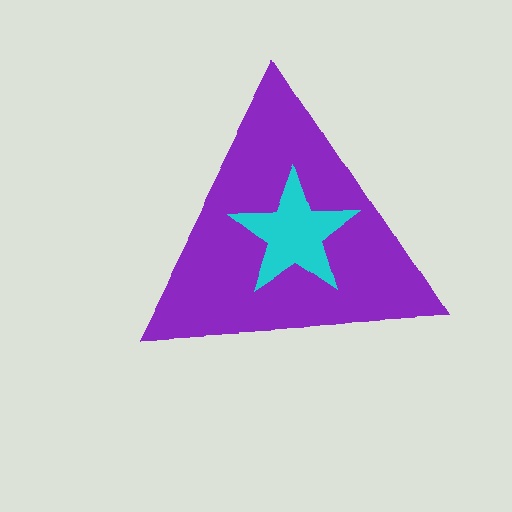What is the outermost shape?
The purple triangle.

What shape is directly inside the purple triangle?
The cyan star.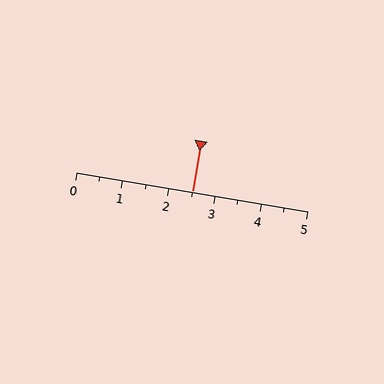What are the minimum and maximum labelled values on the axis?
The axis runs from 0 to 5.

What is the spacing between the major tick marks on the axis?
The major ticks are spaced 1 apart.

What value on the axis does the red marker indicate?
The marker indicates approximately 2.5.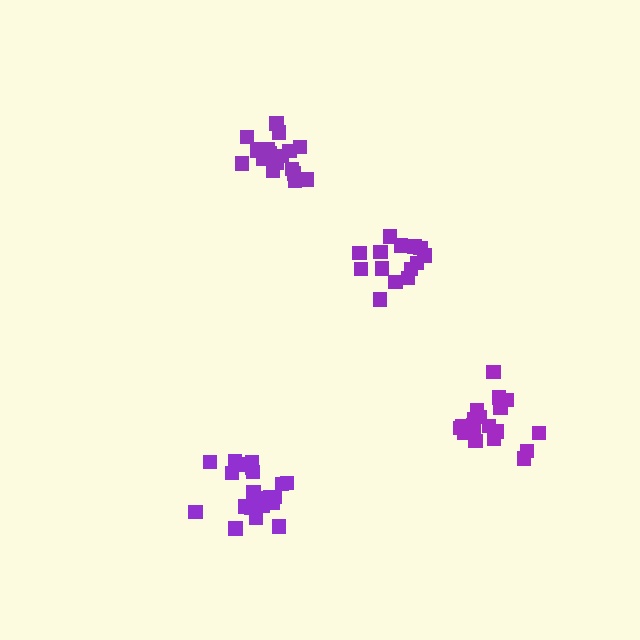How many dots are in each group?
Group 1: 15 dots, Group 2: 21 dots, Group 3: 19 dots, Group 4: 19 dots (74 total).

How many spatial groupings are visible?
There are 4 spatial groupings.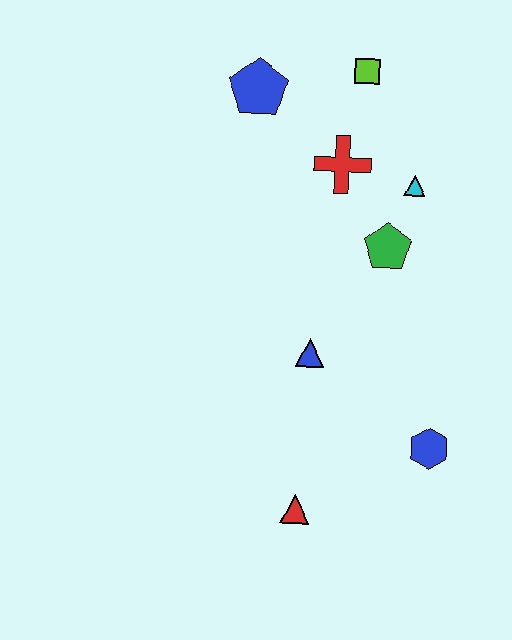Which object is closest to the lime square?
The red cross is closest to the lime square.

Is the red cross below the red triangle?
No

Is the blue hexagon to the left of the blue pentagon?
No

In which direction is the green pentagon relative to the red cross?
The green pentagon is below the red cross.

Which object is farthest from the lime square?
The red triangle is farthest from the lime square.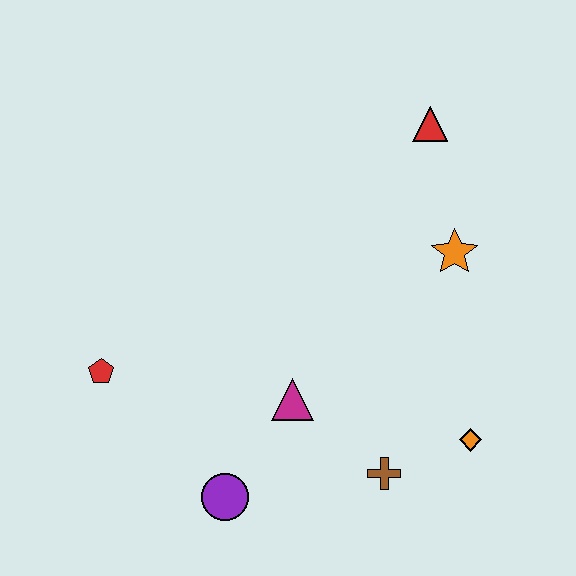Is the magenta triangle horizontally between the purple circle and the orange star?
Yes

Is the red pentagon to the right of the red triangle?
No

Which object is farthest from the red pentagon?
The red triangle is farthest from the red pentagon.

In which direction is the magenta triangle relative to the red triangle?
The magenta triangle is below the red triangle.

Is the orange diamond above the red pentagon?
No